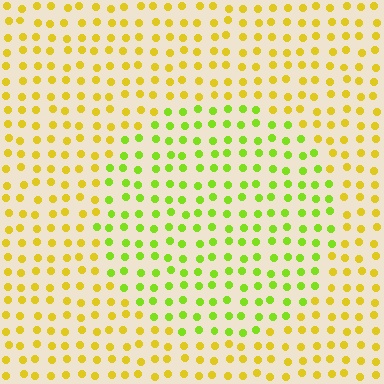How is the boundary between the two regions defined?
The boundary is defined purely by a slight shift in hue (about 38 degrees). Spacing, size, and orientation are identical on both sides.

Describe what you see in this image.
The image is filled with small yellow elements in a uniform arrangement. A circle-shaped region is visible where the elements are tinted to a slightly different hue, forming a subtle color boundary.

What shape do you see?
I see a circle.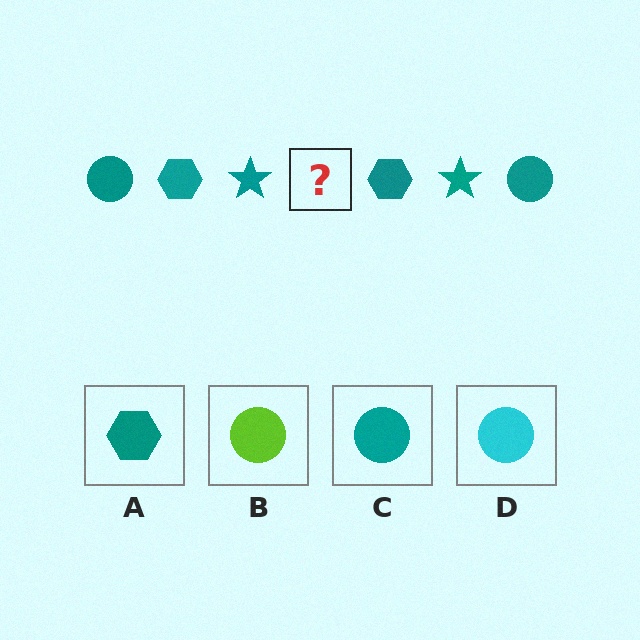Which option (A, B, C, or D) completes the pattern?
C.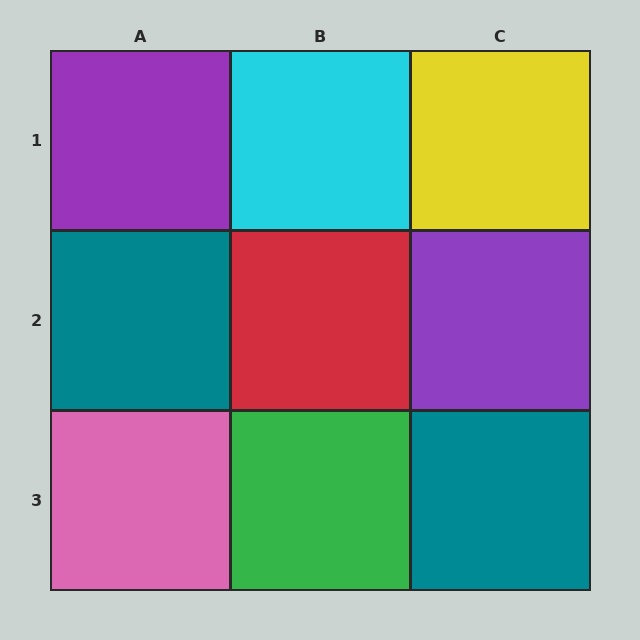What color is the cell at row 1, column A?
Purple.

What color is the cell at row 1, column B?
Cyan.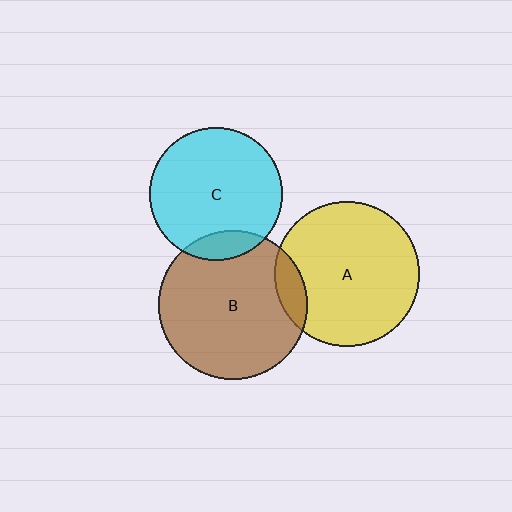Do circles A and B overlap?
Yes.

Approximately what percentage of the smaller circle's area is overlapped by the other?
Approximately 10%.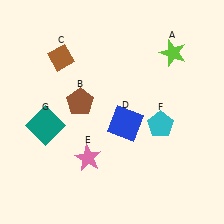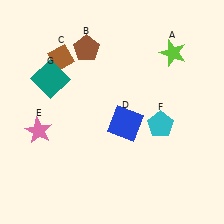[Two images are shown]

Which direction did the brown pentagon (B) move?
The brown pentagon (B) moved up.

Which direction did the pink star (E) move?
The pink star (E) moved left.